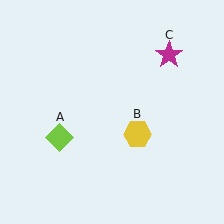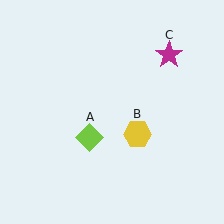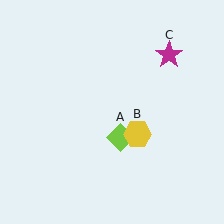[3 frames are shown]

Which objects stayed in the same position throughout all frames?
Yellow hexagon (object B) and magenta star (object C) remained stationary.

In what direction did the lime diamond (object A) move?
The lime diamond (object A) moved right.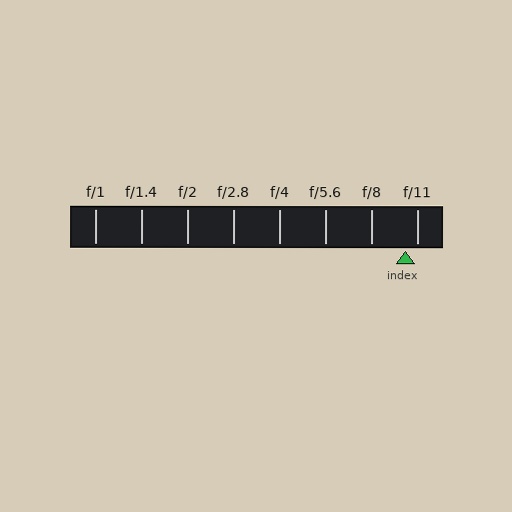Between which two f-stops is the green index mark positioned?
The index mark is between f/8 and f/11.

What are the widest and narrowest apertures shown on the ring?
The widest aperture shown is f/1 and the narrowest is f/11.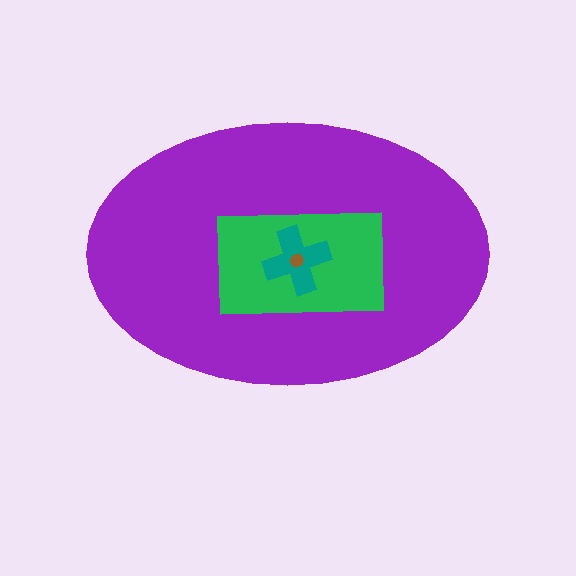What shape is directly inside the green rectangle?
The teal cross.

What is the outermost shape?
The purple ellipse.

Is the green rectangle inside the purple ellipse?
Yes.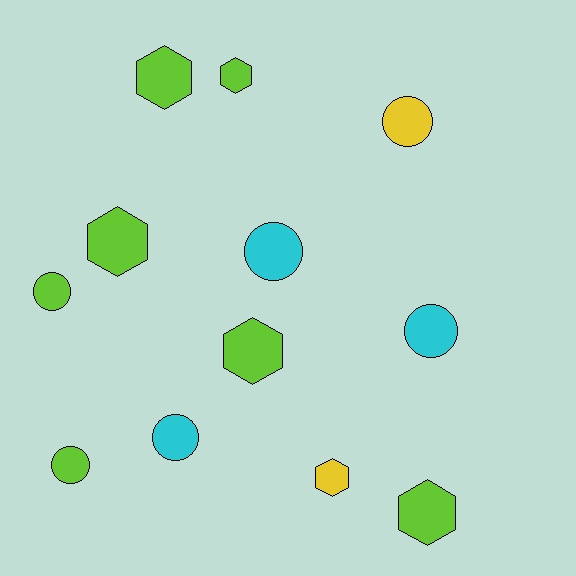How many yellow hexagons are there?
There is 1 yellow hexagon.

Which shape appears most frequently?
Circle, with 6 objects.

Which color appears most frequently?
Lime, with 7 objects.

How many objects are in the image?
There are 12 objects.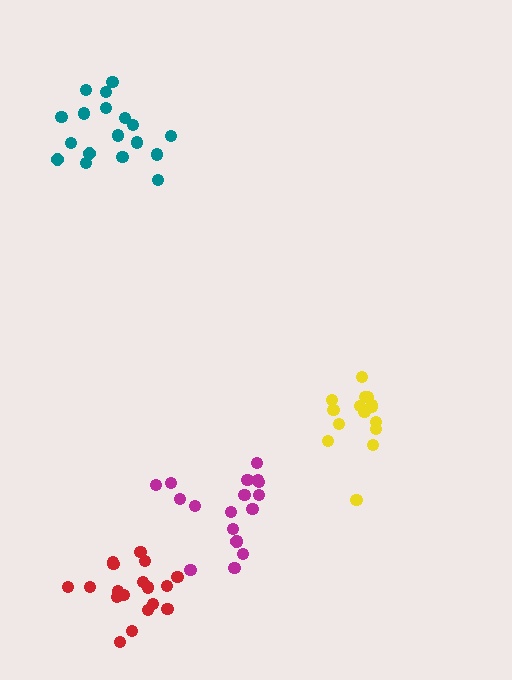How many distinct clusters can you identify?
There are 4 distinct clusters.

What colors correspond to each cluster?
The clusters are colored: red, yellow, magenta, teal.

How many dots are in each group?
Group 1: 18 dots, Group 2: 15 dots, Group 3: 18 dots, Group 4: 18 dots (69 total).